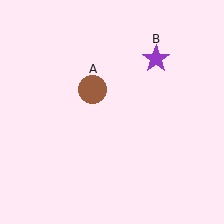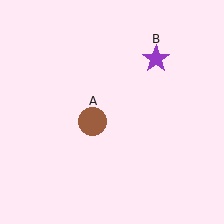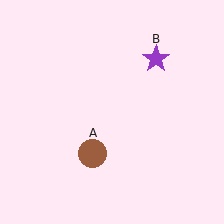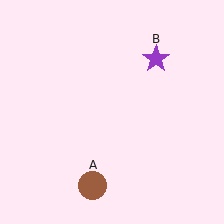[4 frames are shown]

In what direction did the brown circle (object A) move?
The brown circle (object A) moved down.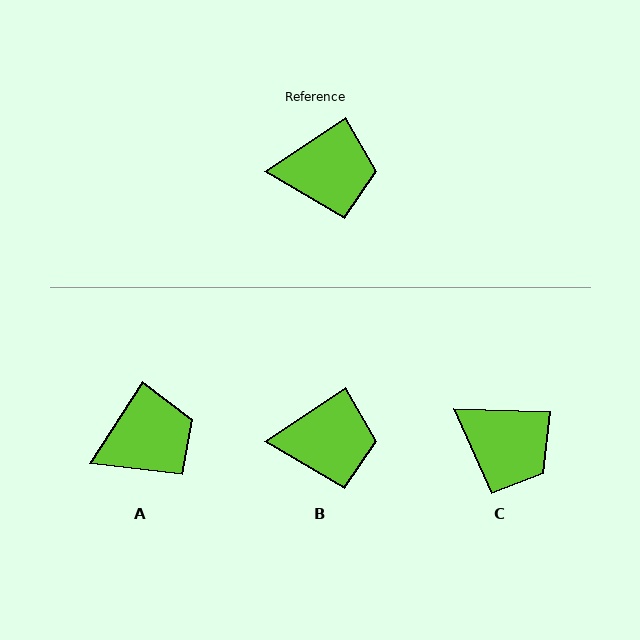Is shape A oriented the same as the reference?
No, it is off by about 24 degrees.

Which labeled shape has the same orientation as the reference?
B.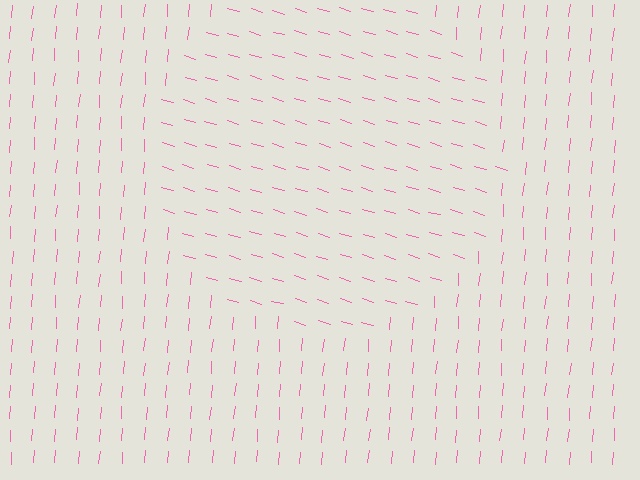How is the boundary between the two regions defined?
The boundary is defined purely by a change in line orientation (approximately 78 degrees difference). All lines are the same color and thickness.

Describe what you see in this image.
The image is filled with small pink line segments. A circle region in the image has lines oriented differently from the surrounding lines, creating a visible texture boundary.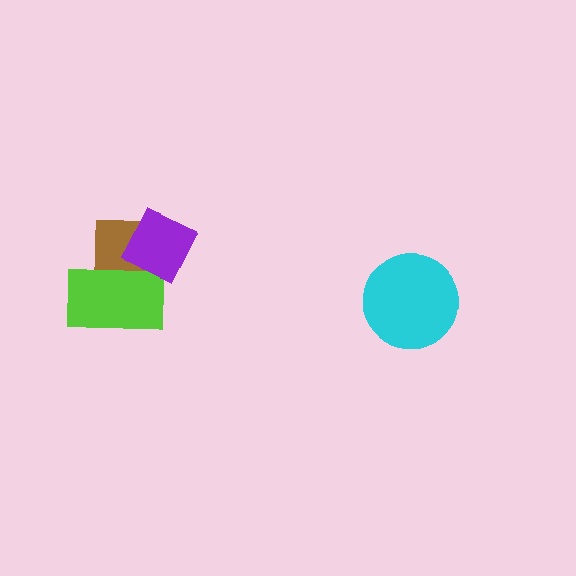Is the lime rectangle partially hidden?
Yes, it is partially covered by another shape.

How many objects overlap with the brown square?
2 objects overlap with the brown square.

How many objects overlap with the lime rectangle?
2 objects overlap with the lime rectangle.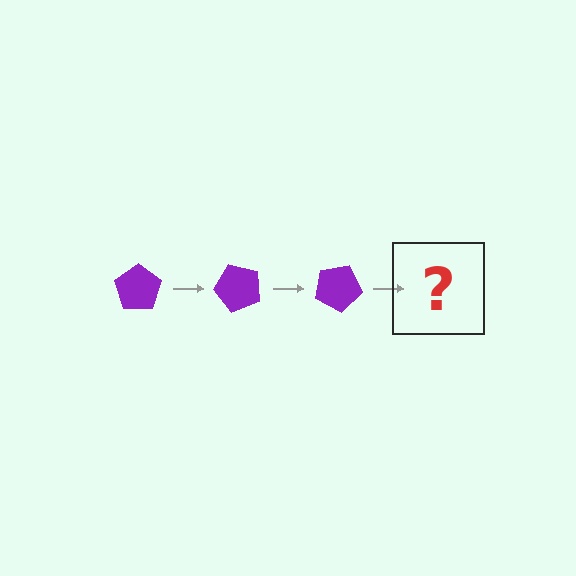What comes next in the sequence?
The next element should be a purple pentagon rotated 150 degrees.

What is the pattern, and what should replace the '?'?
The pattern is that the pentagon rotates 50 degrees each step. The '?' should be a purple pentagon rotated 150 degrees.